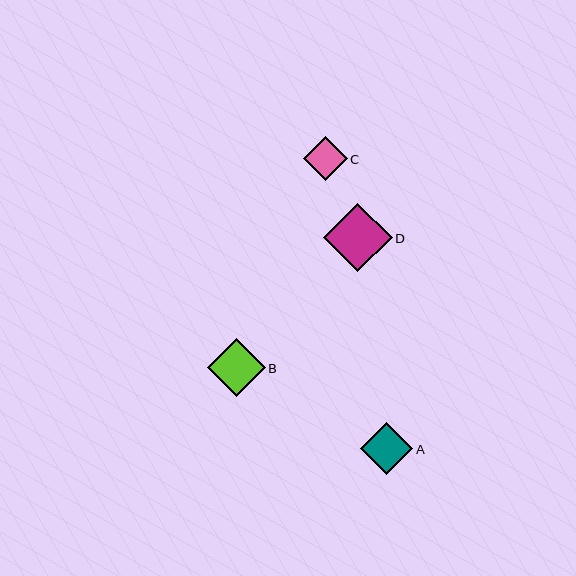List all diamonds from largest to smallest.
From largest to smallest: D, B, A, C.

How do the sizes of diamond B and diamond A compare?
Diamond B and diamond A are approximately the same size.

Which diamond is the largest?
Diamond D is the largest with a size of approximately 69 pixels.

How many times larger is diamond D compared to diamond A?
Diamond D is approximately 1.3 times the size of diamond A.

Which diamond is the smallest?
Diamond C is the smallest with a size of approximately 44 pixels.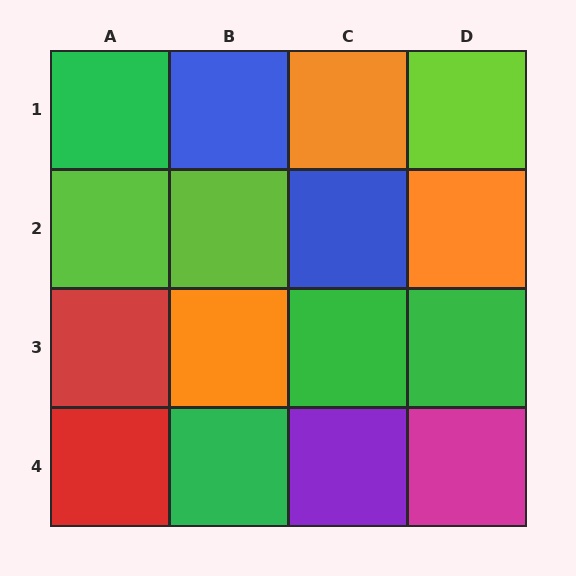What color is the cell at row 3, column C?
Green.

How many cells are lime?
3 cells are lime.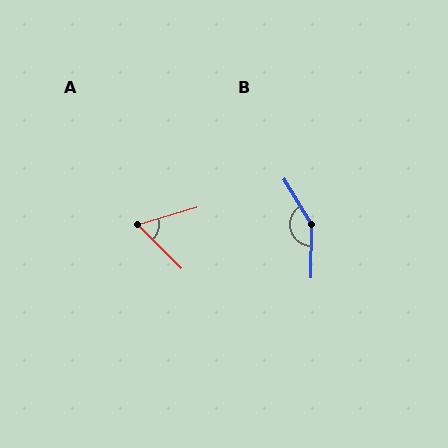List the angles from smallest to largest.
A (61°), B (149°).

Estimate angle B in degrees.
Approximately 149 degrees.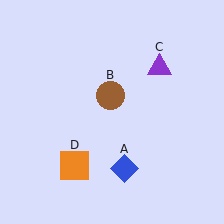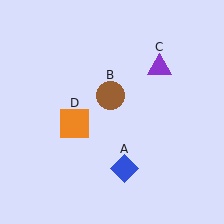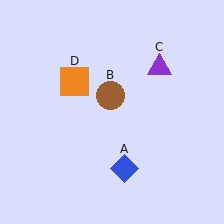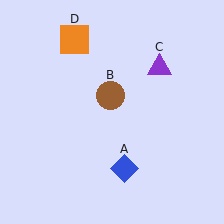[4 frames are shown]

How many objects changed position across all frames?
1 object changed position: orange square (object D).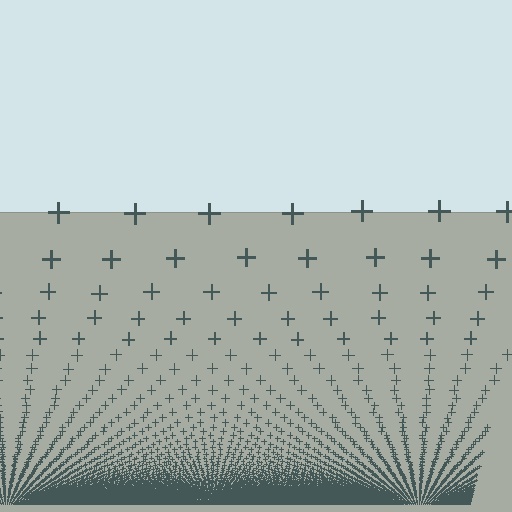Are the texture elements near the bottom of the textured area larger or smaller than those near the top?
Smaller. The gradient is inverted — elements near the bottom are smaller and denser.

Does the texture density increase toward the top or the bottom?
Density increases toward the bottom.